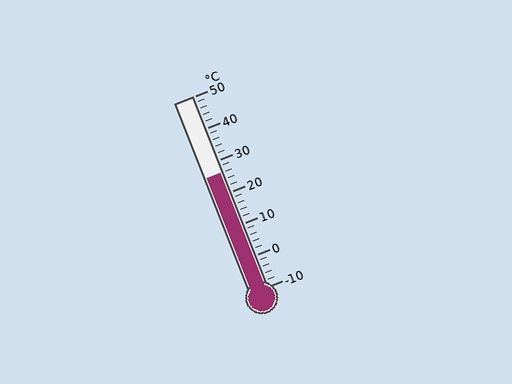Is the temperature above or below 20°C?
The temperature is above 20°C.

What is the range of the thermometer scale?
The thermometer scale ranges from -10°C to 50°C.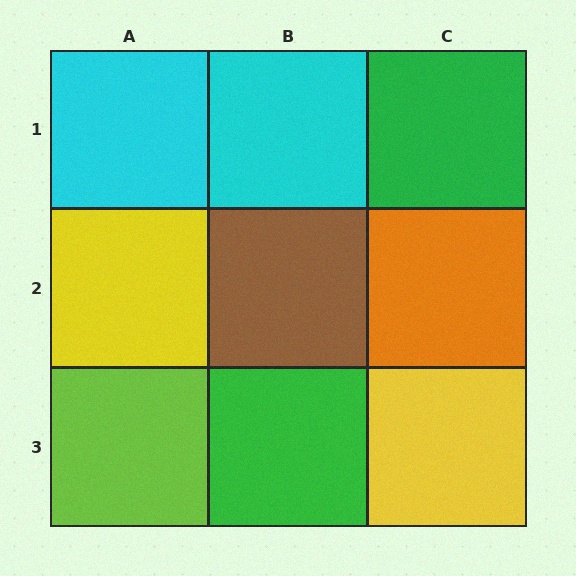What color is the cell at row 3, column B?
Green.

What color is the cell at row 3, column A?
Lime.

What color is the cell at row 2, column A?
Yellow.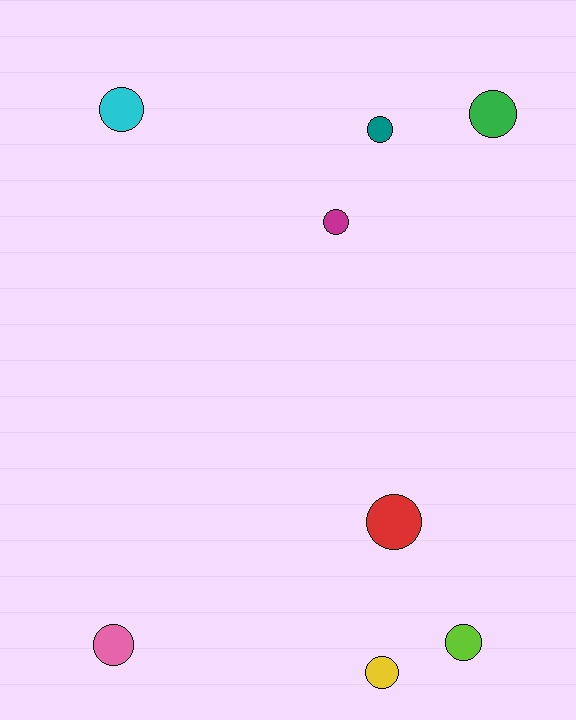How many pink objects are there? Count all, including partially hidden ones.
There is 1 pink object.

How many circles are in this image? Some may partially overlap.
There are 8 circles.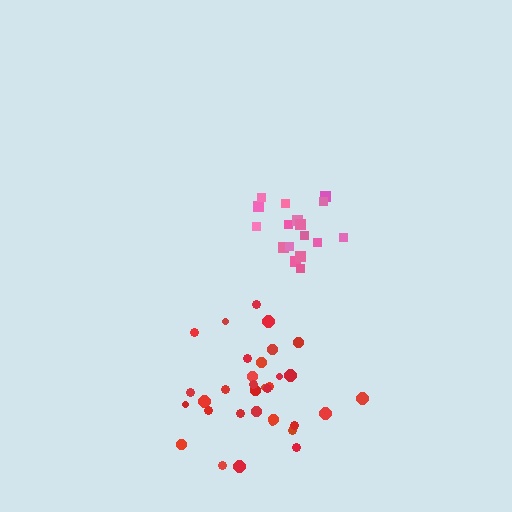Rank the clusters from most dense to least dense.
pink, red.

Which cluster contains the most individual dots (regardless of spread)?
Red (33).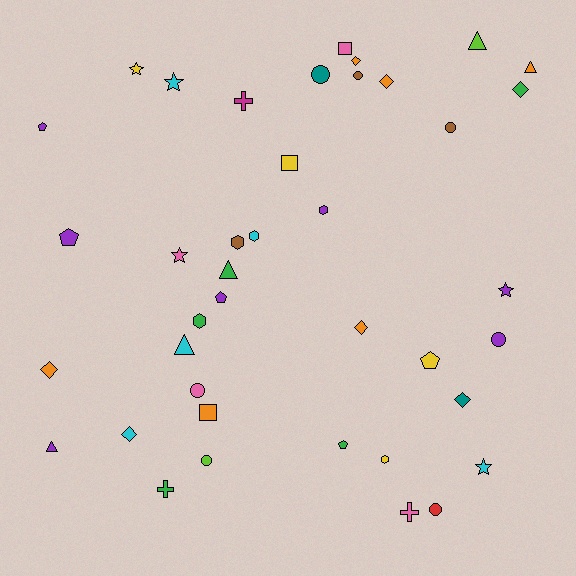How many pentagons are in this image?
There are 5 pentagons.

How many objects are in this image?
There are 40 objects.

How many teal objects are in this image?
There are 2 teal objects.